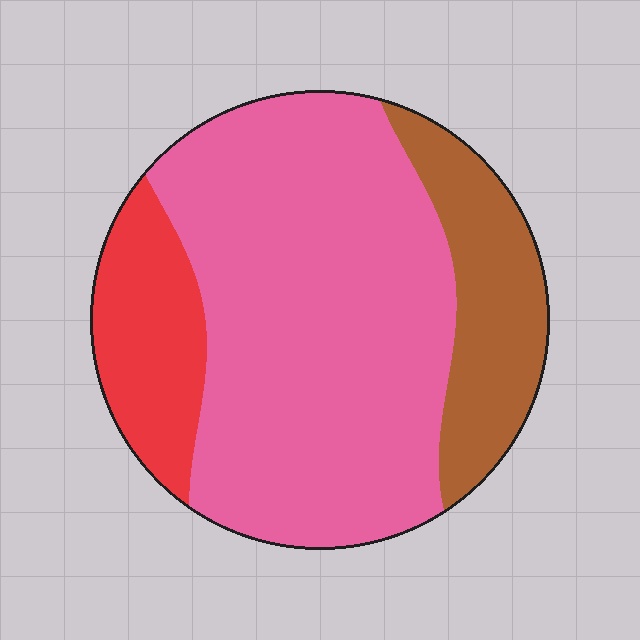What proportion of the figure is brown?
Brown covers about 20% of the figure.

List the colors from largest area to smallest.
From largest to smallest: pink, brown, red.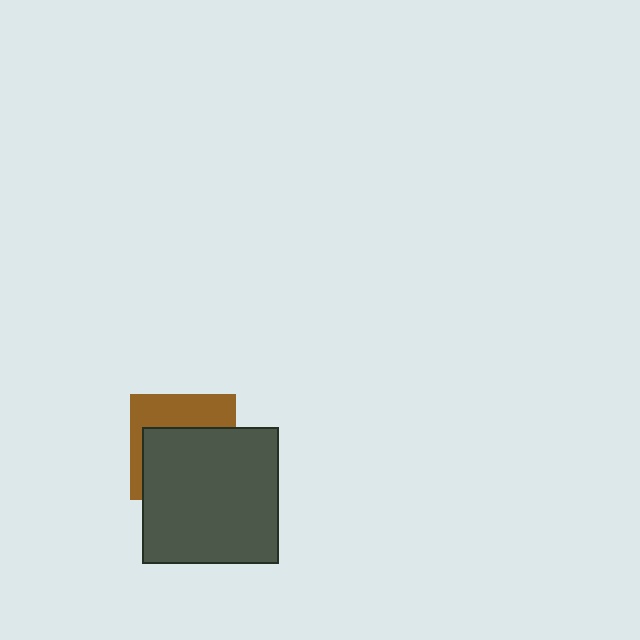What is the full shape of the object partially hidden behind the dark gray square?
The partially hidden object is a brown square.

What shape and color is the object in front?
The object in front is a dark gray square.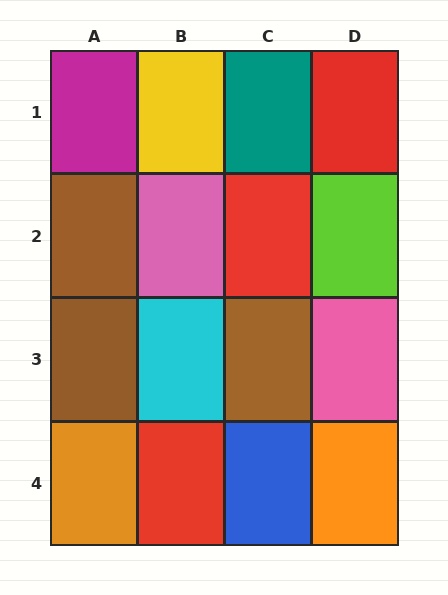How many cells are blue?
1 cell is blue.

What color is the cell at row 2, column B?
Pink.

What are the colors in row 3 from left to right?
Brown, cyan, brown, pink.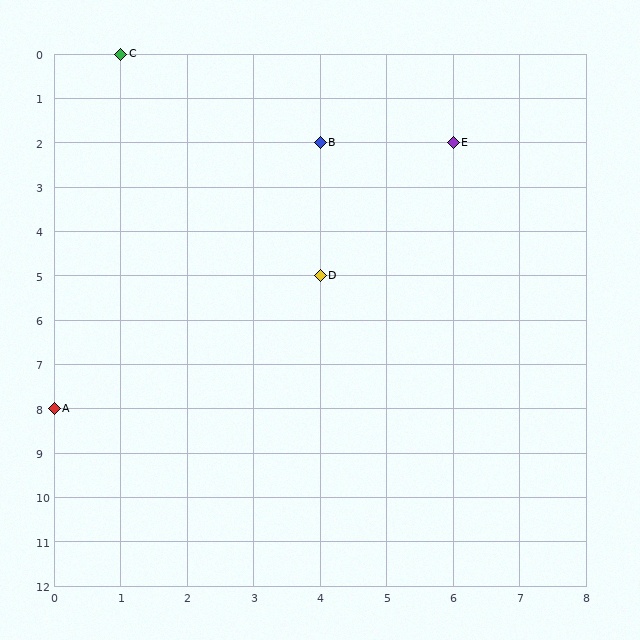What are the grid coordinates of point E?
Point E is at grid coordinates (6, 2).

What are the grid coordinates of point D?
Point D is at grid coordinates (4, 5).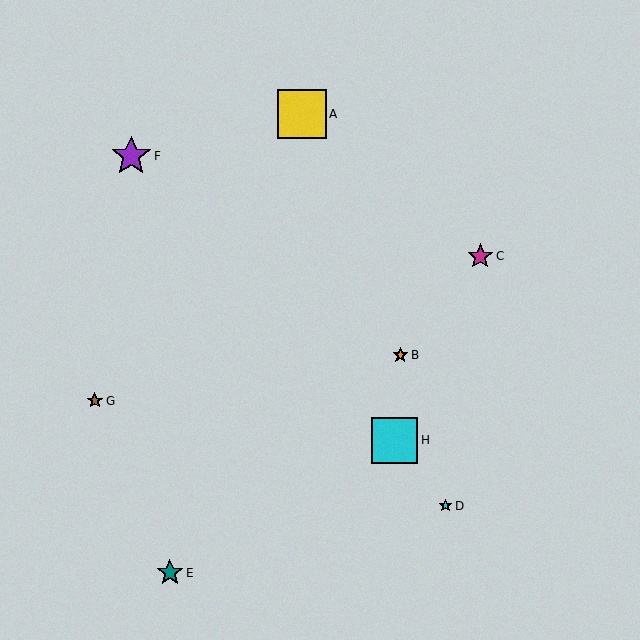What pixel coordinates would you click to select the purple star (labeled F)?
Click at (131, 156) to select the purple star F.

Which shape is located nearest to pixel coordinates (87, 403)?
The brown star (labeled G) at (95, 401) is nearest to that location.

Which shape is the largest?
The yellow square (labeled A) is the largest.